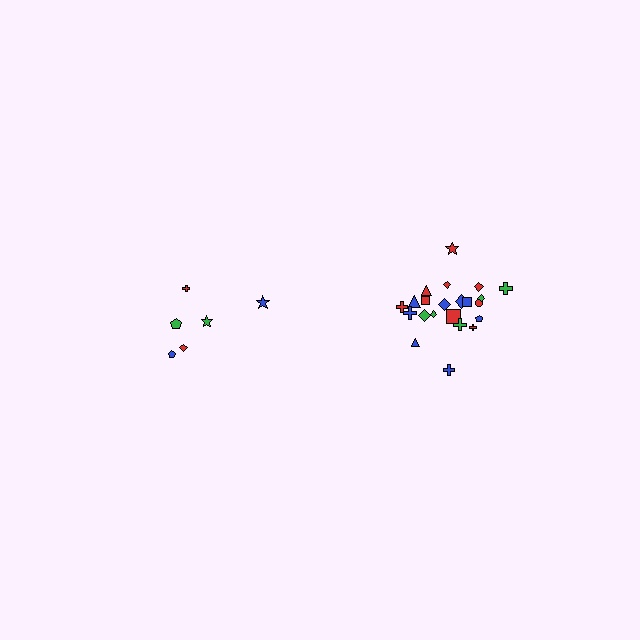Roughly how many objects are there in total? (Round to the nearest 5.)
Roughly 30 objects in total.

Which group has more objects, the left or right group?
The right group.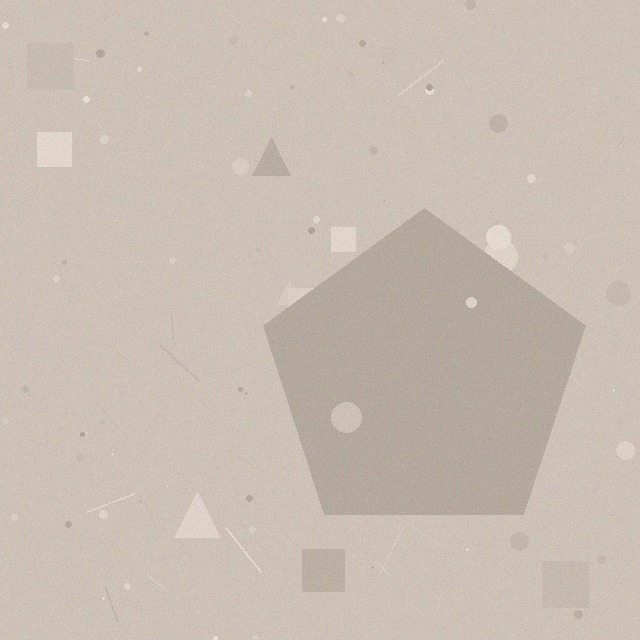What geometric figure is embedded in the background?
A pentagon is embedded in the background.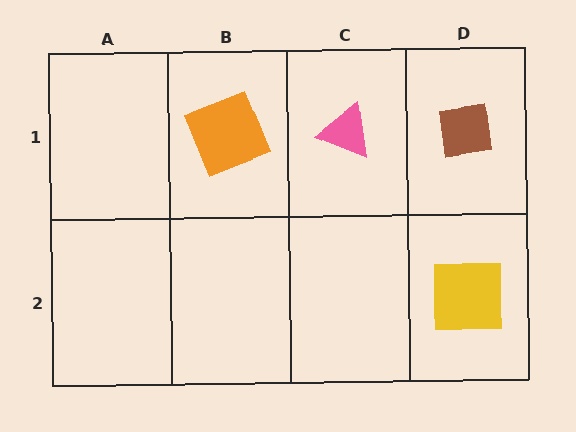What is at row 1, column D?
A brown square.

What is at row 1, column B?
An orange square.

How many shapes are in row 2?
1 shape.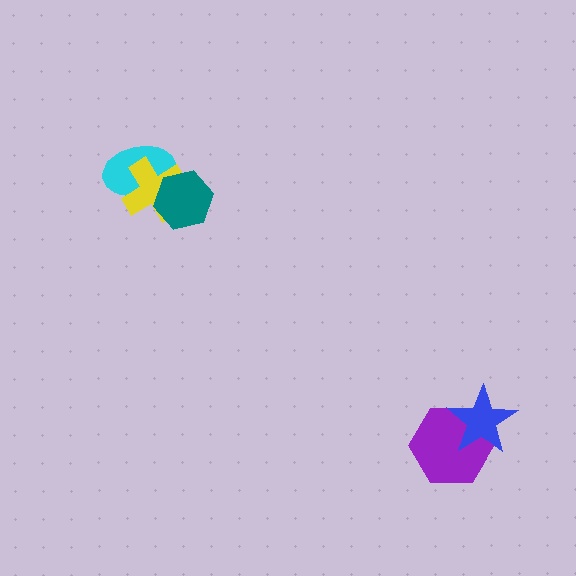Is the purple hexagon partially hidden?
Yes, it is partially covered by another shape.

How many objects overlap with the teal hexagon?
2 objects overlap with the teal hexagon.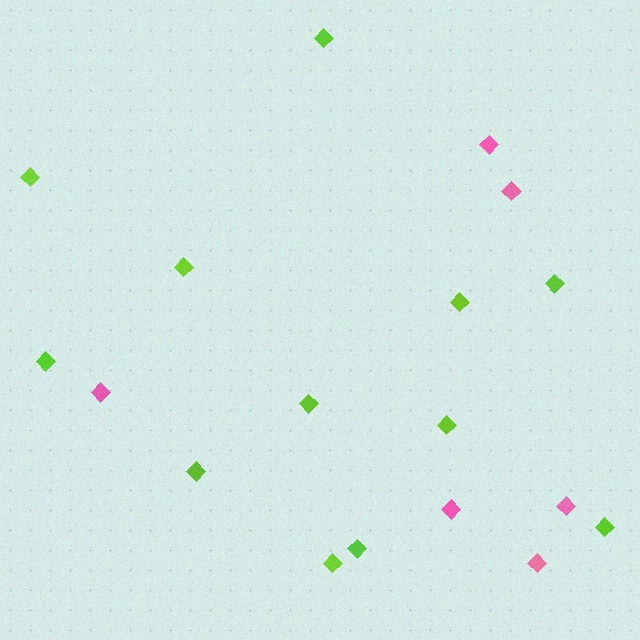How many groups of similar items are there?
There are 2 groups: one group of lime diamonds (12) and one group of pink diamonds (6).